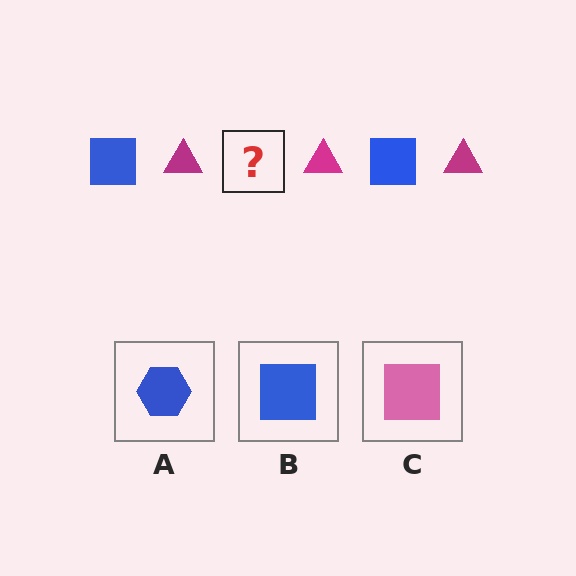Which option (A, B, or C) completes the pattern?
B.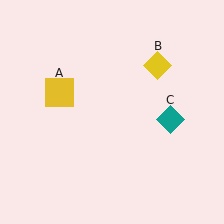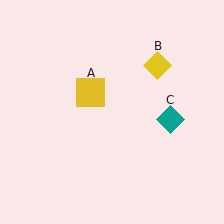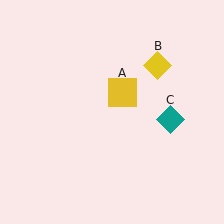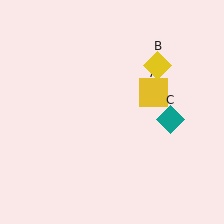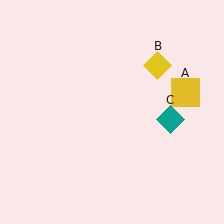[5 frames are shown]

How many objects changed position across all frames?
1 object changed position: yellow square (object A).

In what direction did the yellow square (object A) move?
The yellow square (object A) moved right.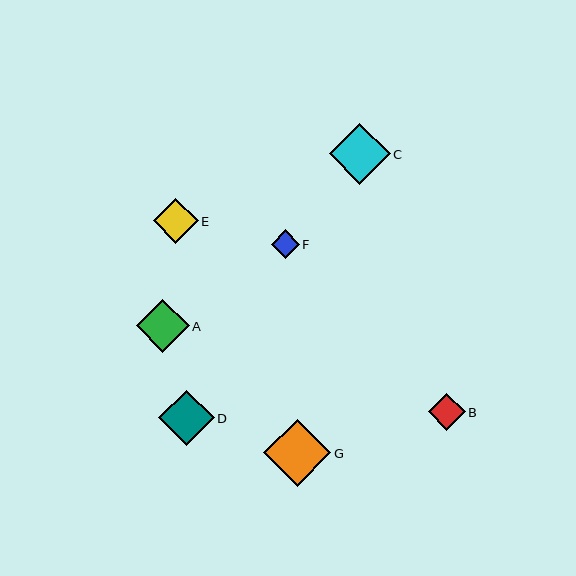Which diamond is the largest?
Diamond G is the largest with a size of approximately 67 pixels.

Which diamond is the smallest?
Diamond F is the smallest with a size of approximately 28 pixels.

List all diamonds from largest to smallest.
From largest to smallest: G, C, D, A, E, B, F.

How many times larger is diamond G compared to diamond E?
Diamond G is approximately 1.5 times the size of diamond E.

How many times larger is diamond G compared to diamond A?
Diamond G is approximately 1.3 times the size of diamond A.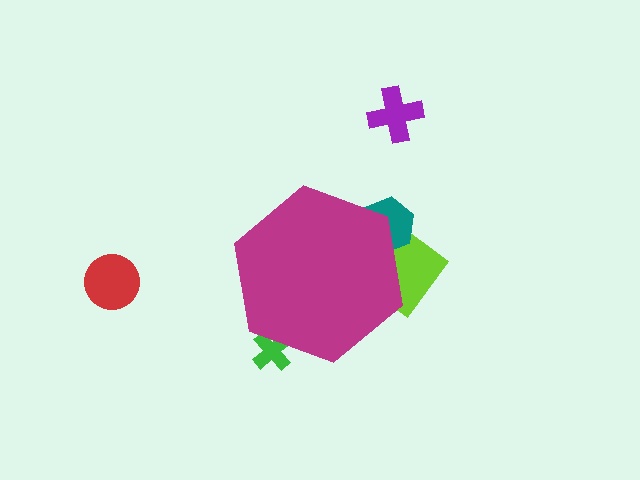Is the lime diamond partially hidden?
Yes, the lime diamond is partially hidden behind the magenta hexagon.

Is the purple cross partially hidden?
No, the purple cross is fully visible.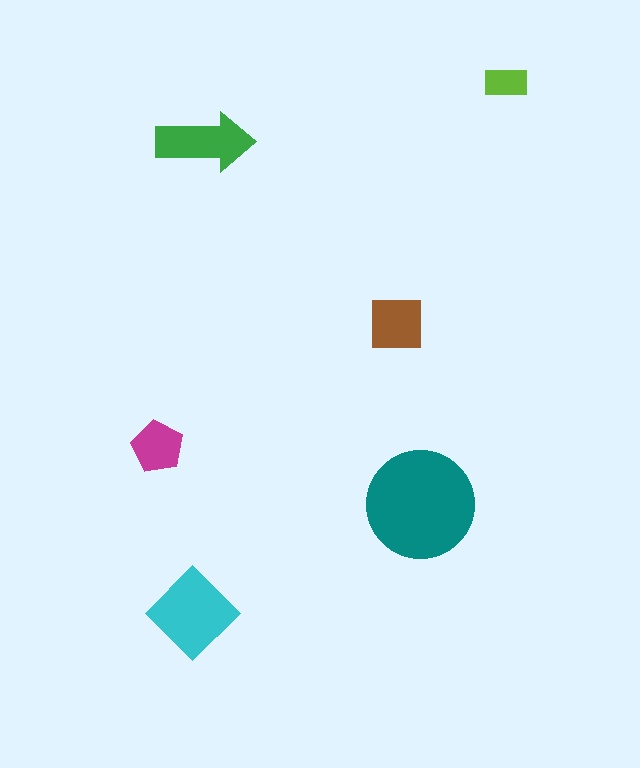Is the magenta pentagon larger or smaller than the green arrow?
Smaller.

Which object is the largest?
The teal circle.